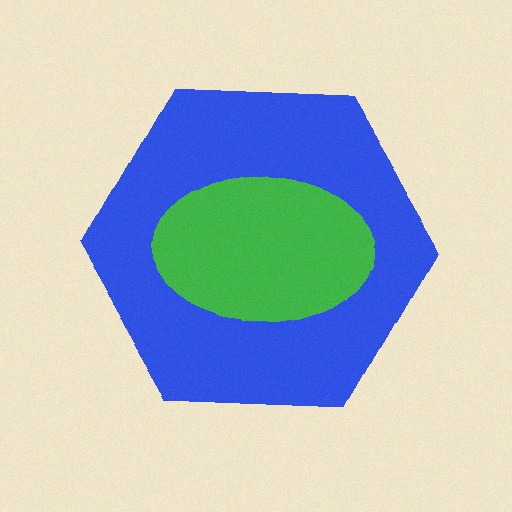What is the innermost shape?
The green ellipse.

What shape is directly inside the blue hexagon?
The green ellipse.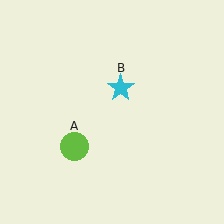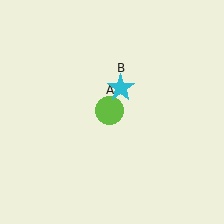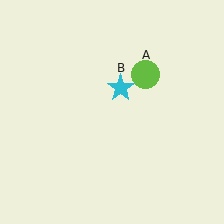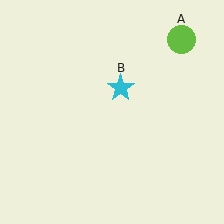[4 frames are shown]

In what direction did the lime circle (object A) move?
The lime circle (object A) moved up and to the right.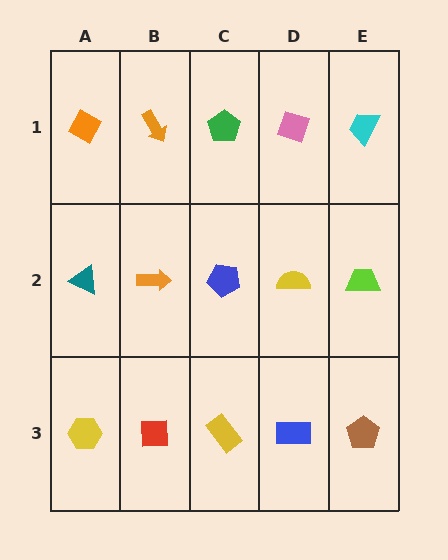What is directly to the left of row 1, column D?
A green pentagon.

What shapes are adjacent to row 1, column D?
A yellow semicircle (row 2, column D), a green pentagon (row 1, column C), a cyan trapezoid (row 1, column E).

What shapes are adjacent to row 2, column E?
A cyan trapezoid (row 1, column E), a brown pentagon (row 3, column E), a yellow semicircle (row 2, column D).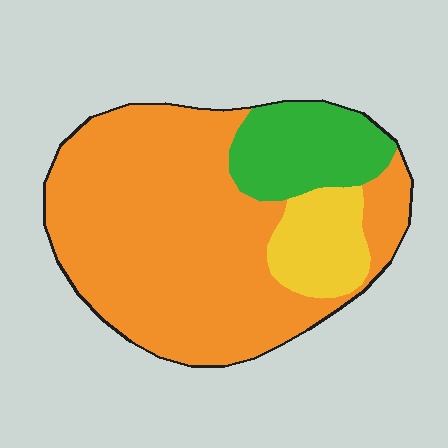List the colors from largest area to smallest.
From largest to smallest: orange, green, yellow.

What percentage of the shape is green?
Green covers around 15% of the shape.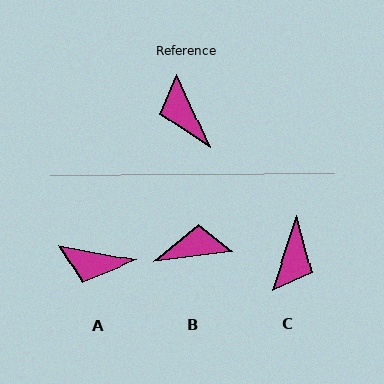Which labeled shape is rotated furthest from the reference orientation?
C, about 138 degrees away.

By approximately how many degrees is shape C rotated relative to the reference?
Approximately 138 degrees counter-clockwise.